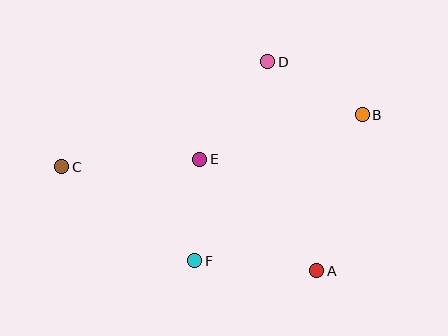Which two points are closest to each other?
Points E and F are closest to each other.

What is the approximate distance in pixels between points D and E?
The distance between D and E is approximately 119 pixels.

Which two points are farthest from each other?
Points B and C are farthest from each other.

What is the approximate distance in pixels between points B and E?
The distance between B and E is approximately 168 pixels.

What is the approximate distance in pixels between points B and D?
The distance between B and D is approximately 108 pixels.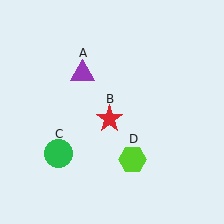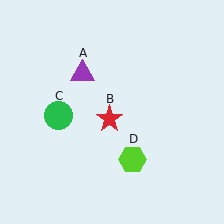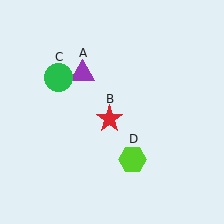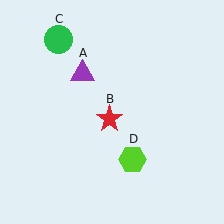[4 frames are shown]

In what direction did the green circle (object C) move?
The green circle (object C) moved up.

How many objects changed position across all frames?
1 object changed position: green circle (object C).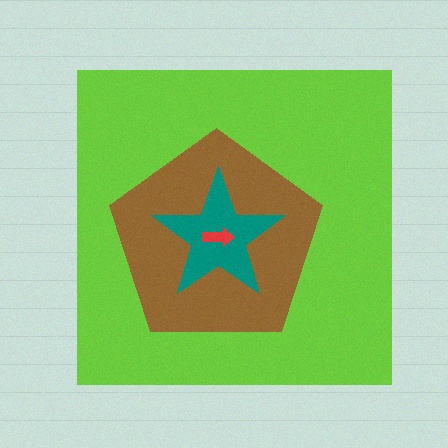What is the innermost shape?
The red arrow.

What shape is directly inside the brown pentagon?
The teal star.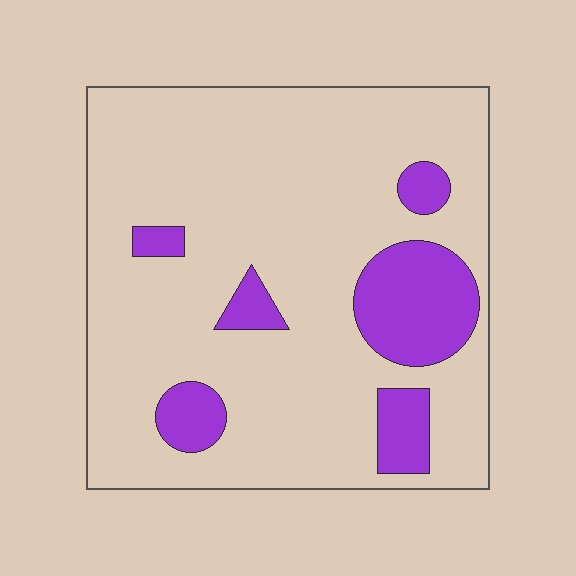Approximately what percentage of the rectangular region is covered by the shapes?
Approximately 15%.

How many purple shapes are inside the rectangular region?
6.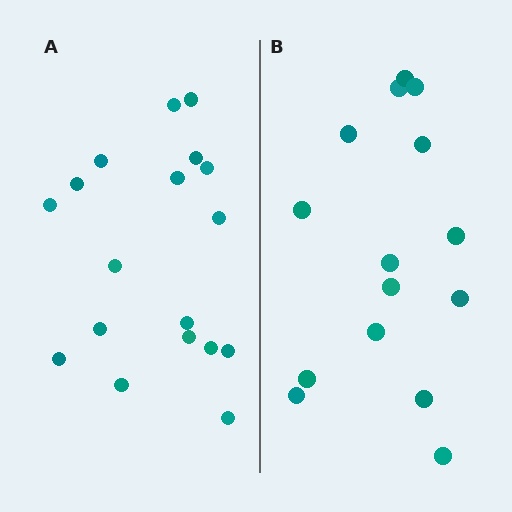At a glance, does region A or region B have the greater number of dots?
Region A (the left region) has more dots.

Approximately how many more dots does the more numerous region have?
Region A has just a few more — roughly 2 or 3 more dots than region B.